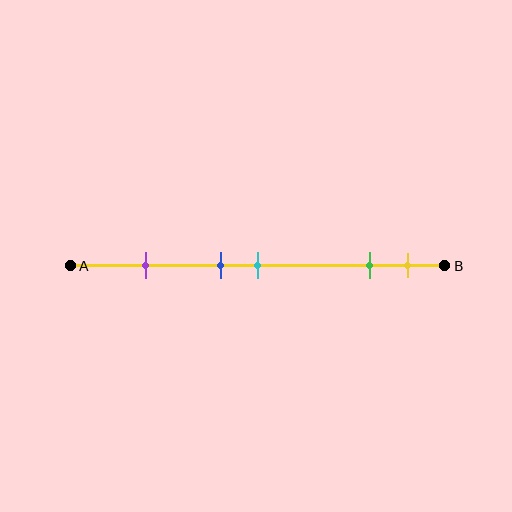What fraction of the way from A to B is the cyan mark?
The cyan mark is approximately 50% (0.5) of the way from A to B.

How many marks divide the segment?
There are 5 marks dividing the segment.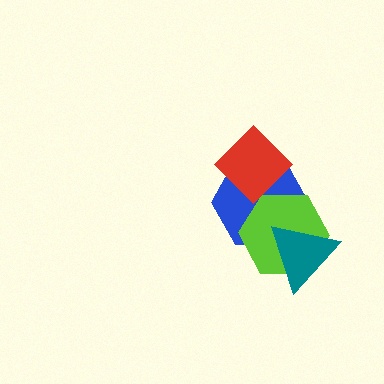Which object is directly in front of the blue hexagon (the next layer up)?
The lime hexagon is directly in front of the blue hexagon.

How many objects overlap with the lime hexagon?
2 objects overlap with the lime hexagon.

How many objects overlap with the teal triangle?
2 objects overlap with the teal triangle.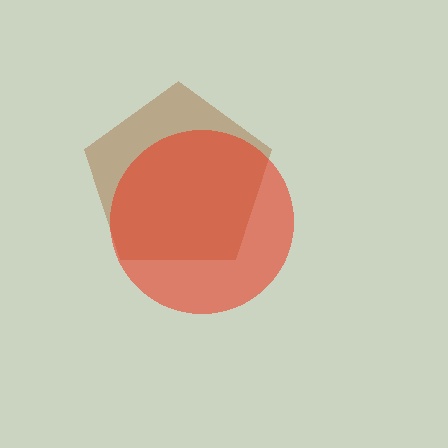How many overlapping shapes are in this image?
There are 2 overlapping shapes in the image.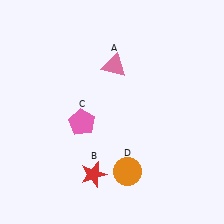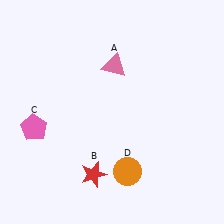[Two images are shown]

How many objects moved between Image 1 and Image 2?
1 object moved between the two images.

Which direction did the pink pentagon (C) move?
The pink pentagon (C) moved left.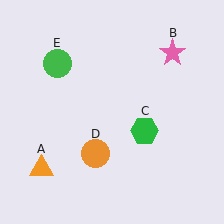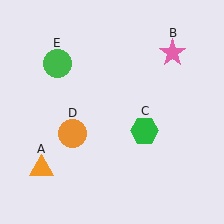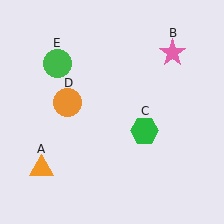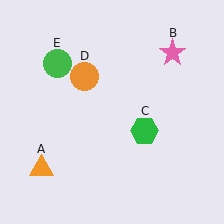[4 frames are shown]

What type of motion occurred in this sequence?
The orange circle (object D) rotated clockwise around the center of the scene.